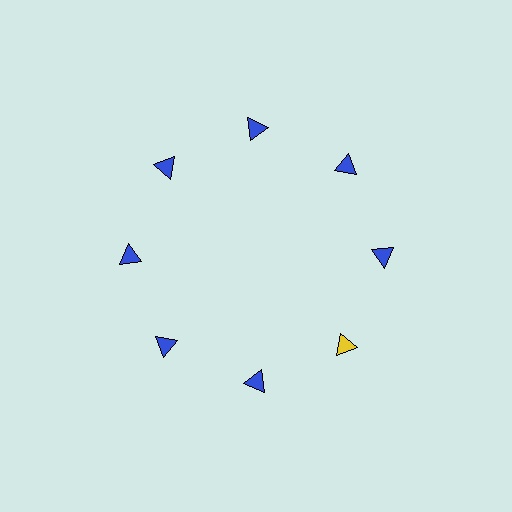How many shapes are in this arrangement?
There are 8 shapes arranged in a ring pattern.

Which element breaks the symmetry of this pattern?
The yellow triangle at roughly the 4 o'clock position breaks the symmetry. All other shapes are blue triangles.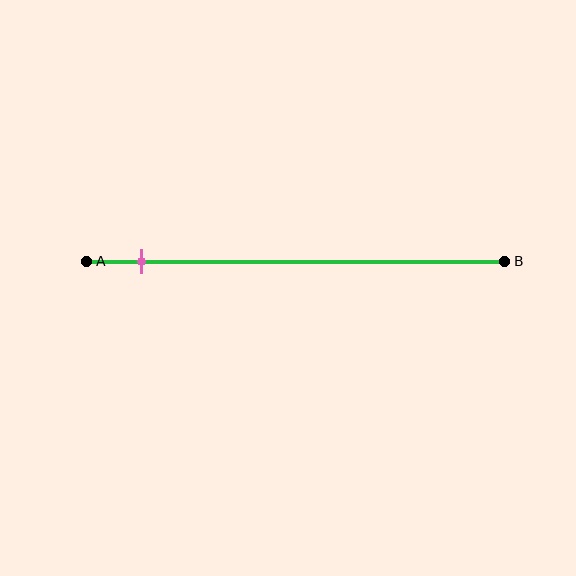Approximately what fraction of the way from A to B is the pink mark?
The pink mark is approximately 15% of the way from A to B.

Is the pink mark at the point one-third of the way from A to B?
No, the mark is at about 15% from A, not at the 33% one-third point.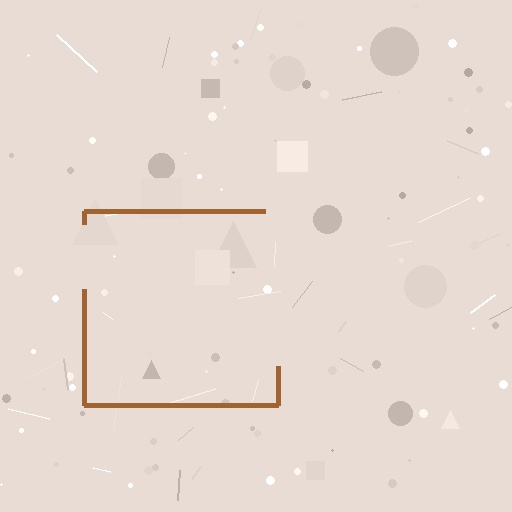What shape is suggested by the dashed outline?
The dashed outline suggests a square.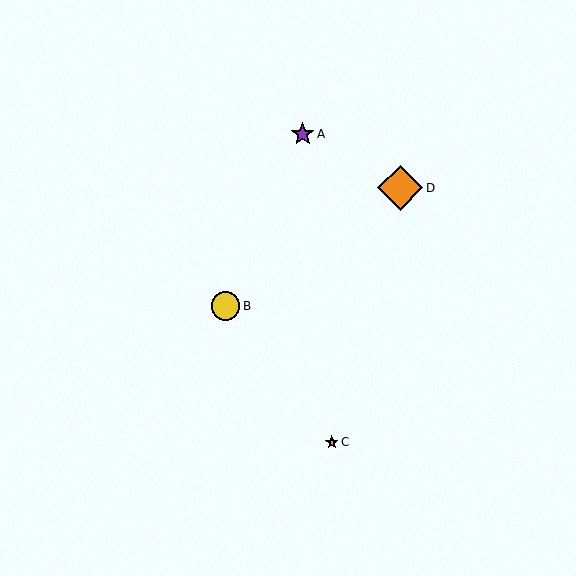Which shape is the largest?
The orange diamond (labeled D) is the largest.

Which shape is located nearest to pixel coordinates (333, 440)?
The orange star (labeled C) at (332, 442) is nearest to that location.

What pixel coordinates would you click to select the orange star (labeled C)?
Click at (332, 442) to select the orange star C.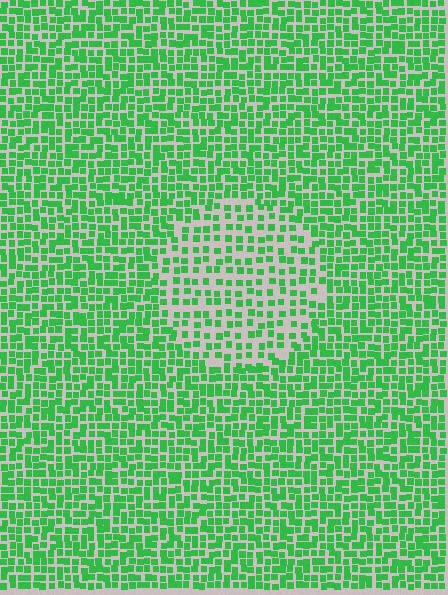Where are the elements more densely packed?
The elements are more densely packed outside the circle boundary.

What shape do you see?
I see a circle.